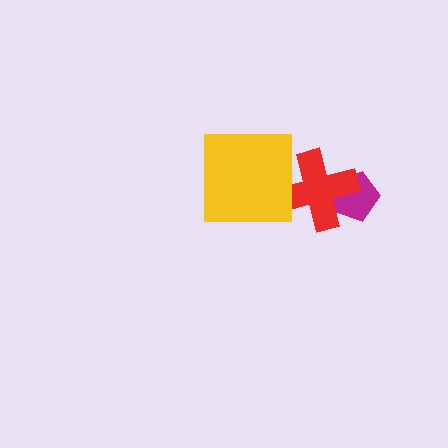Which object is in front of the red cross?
The yellow square is in front of the red cross.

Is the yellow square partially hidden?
No, no other shape covers it.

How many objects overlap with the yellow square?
1 object overlaps with the yellow square.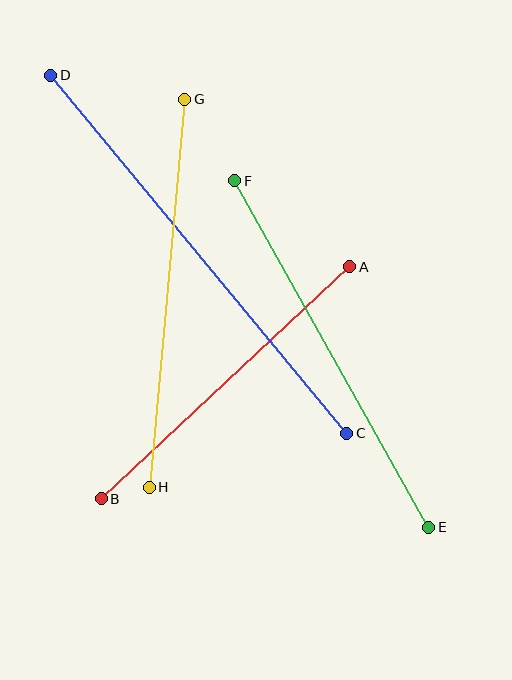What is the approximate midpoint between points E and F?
The midpoint is at approximately (332, 354) pixels.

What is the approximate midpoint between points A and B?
The midpoint is at approximately (226, 383) pixels.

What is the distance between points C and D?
The distance is approximately 465 pixels.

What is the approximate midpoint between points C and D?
The midpoint is at approximately (199, 254) pixels.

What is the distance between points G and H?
The distance is approximately 390 pixels.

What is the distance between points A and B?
The distance is approximately 340 pixels.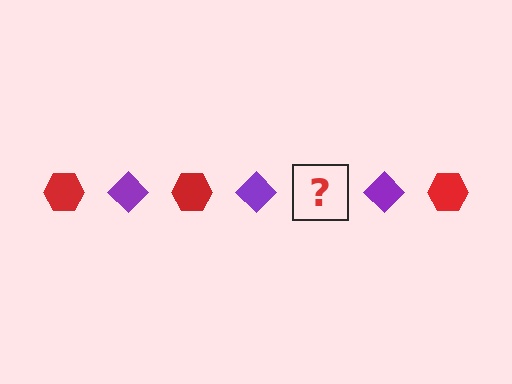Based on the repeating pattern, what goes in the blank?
The blank should be a red hexagon.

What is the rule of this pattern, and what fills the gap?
The rule is that the pattern alternates between red hexagon and purple diamond. The gap should be filled with a red hexagon.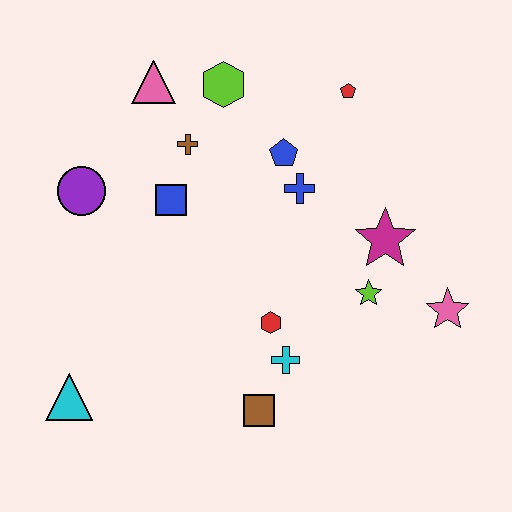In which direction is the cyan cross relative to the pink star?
The cyan cross is to the left of the pink star.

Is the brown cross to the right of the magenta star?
No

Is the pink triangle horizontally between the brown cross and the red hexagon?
No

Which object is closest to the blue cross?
The blue pentagon is closest to the blue cross.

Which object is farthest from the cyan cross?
The pink triangle is farthest from the cyan cross.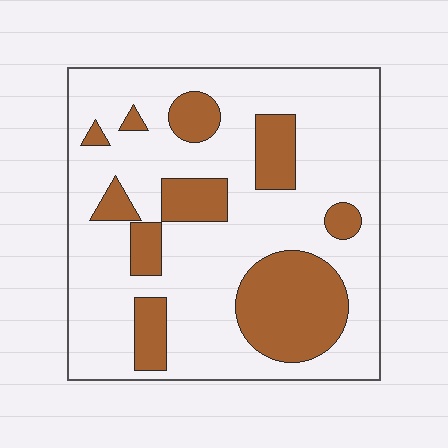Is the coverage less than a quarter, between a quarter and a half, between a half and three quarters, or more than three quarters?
Between a quarter and a half.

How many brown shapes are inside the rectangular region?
10.